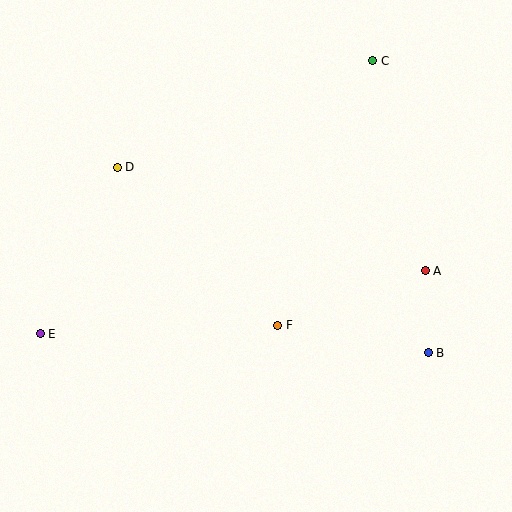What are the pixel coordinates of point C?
Point C is at (373, 61).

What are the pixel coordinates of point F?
Point F is at (278, 325).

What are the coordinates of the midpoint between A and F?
The midpoint between A and F is at (351, 298).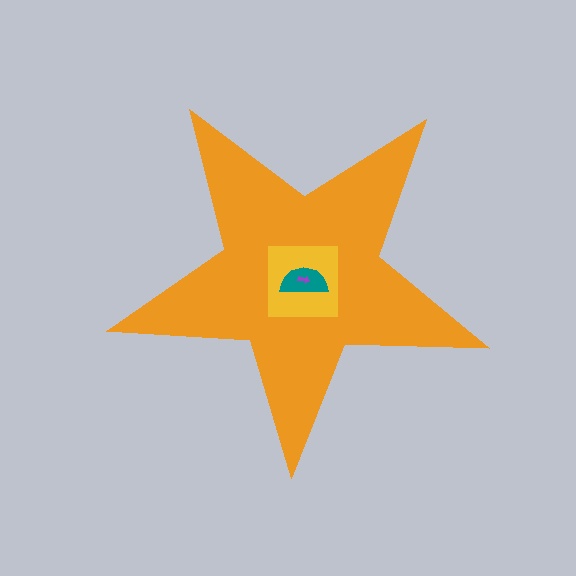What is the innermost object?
The purple arrow.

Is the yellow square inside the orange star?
Yes.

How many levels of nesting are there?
4.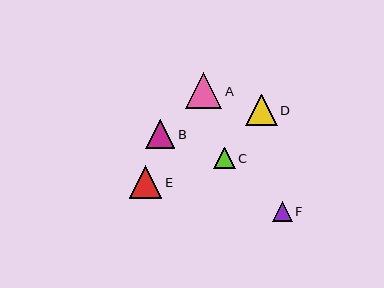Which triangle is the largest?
Triangle A is the largest with a size of approximately 36 pixels.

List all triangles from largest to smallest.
From largest to smallest: A, E, D, B, C, F.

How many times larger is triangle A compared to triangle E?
Triangle A is approximately 1.1 times the size of triangle E.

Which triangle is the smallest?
Triangle F is the smallest with a size of approximately 20 pixels.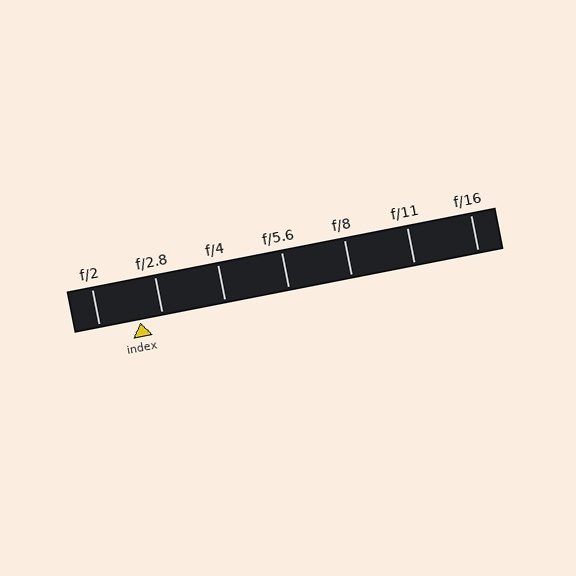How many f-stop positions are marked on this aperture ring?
There are 7 f-stop positions marked.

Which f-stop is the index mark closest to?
The index mark is closest to f/2.8.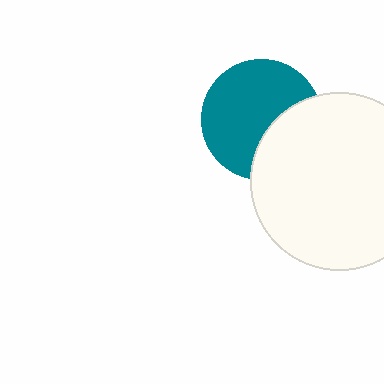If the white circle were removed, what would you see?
You would see the complete teal circle.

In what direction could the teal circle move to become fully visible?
The teal circle could move left. That would shift it out from behind the white circle entirely.